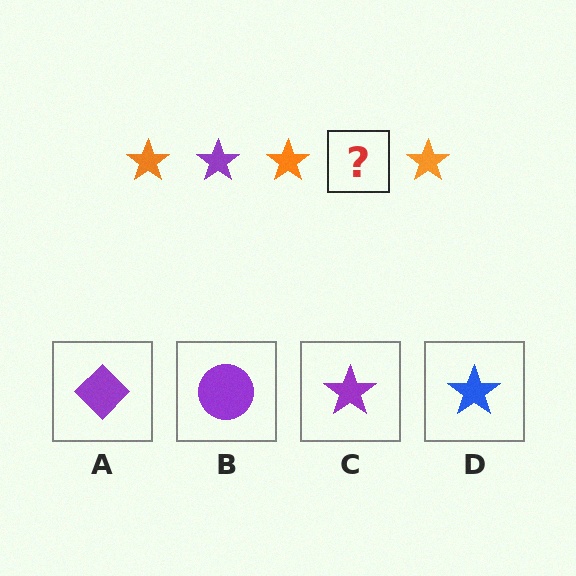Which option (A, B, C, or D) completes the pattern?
C.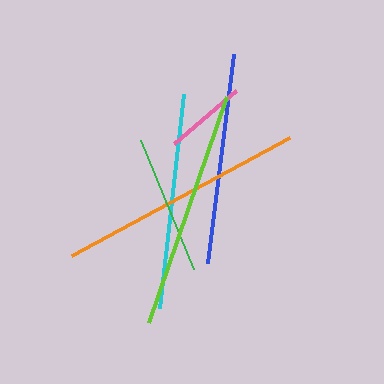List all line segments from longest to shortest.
From longest to shortest: orange, lime, cyan, blue, green, pink.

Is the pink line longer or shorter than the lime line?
The lime line is longer than the pink line.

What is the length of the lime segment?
The lime segment is approximately 239 pixels long.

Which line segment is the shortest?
The pink line is the shortest at approximately 81 pixels.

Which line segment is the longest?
The orange line is the longest at approximately 248 pixels.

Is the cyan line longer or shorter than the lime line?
The lime line is longer than the cyan line.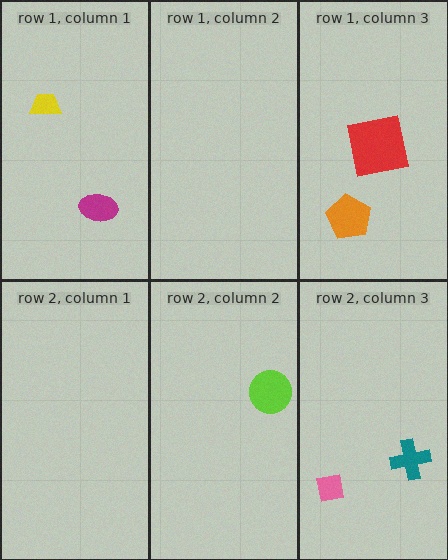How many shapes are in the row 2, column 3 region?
2.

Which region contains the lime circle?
The row 2, column 2 region.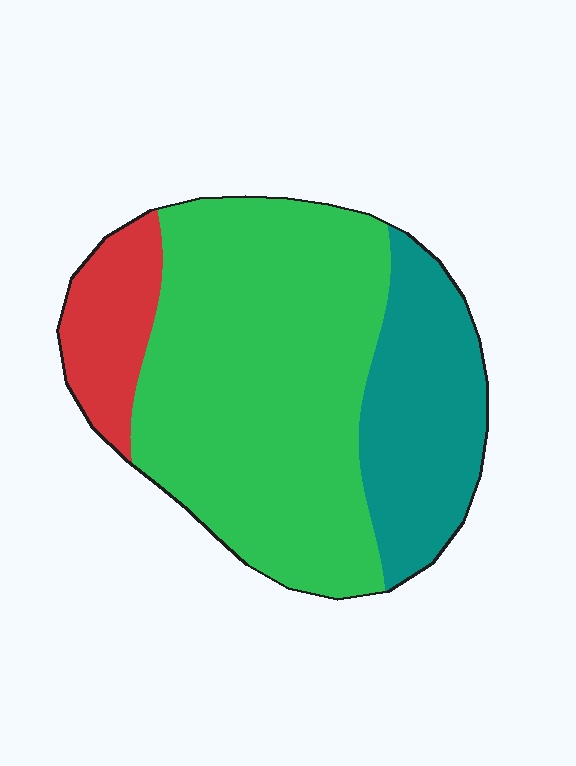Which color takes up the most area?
Green, at roughly 65%.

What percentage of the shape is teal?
Teal covers about 25% of the shape.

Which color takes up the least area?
Red, at roughly 15%.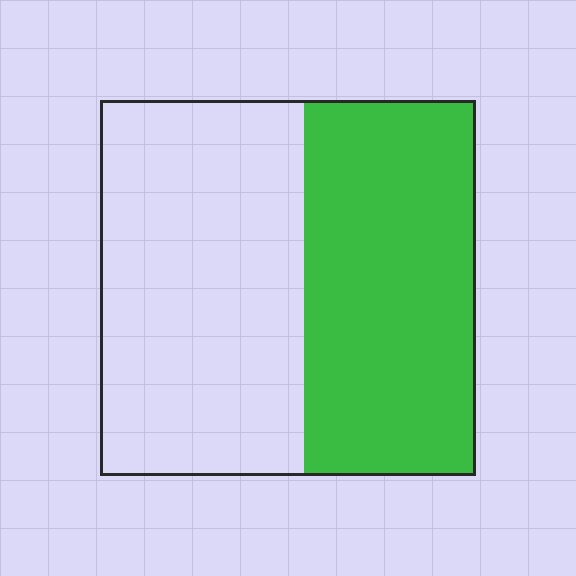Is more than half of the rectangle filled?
No.